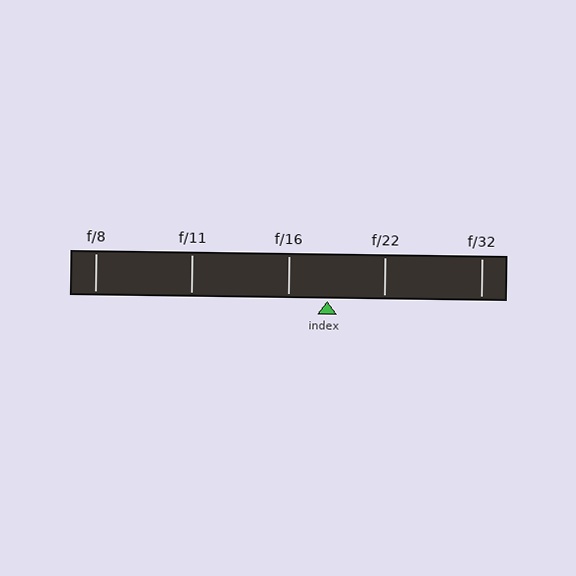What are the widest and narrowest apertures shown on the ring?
The widest aperture shown is f/8 and the narrowest is f/32.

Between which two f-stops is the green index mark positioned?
The index mark is between f/16 and f/22.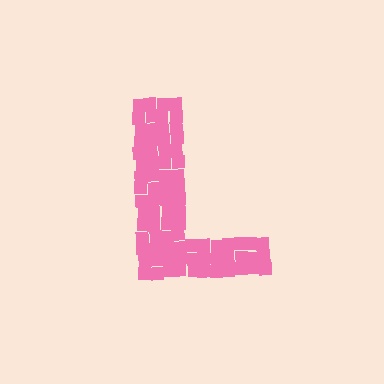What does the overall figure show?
The overall figure shows the letter L.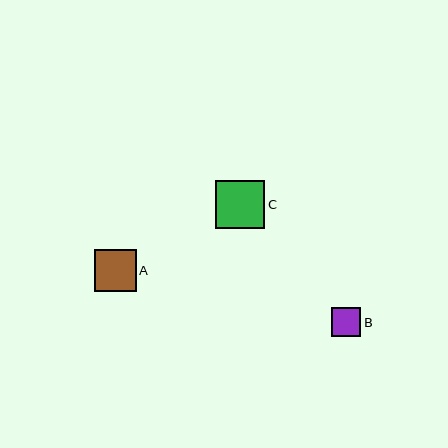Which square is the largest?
Square C is the largest with a size of approximately 49 pixels.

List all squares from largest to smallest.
From largest to smallest: C, A, B.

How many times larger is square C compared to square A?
Square C is approximately 1.2 times the size of square A.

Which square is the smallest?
Square B is the smallest with a size of approximately 30 pixels.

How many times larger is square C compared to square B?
Square C is approximately 1.6 times the size of square B.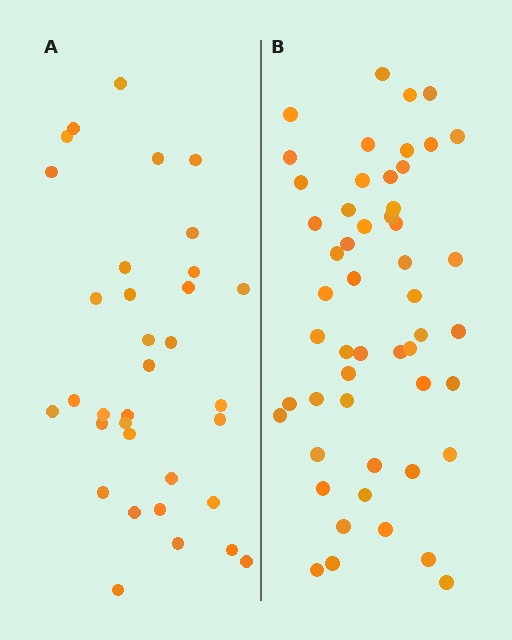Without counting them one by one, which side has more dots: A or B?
Region B (the right region) has more dots.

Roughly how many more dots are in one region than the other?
Region B has approximately 20 more dots than region A.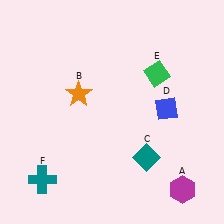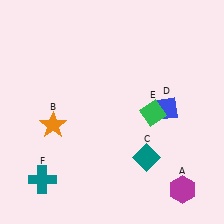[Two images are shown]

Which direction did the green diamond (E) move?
The green diamond (E) moved down.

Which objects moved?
The objects that moved are: the orange star (B), the green diamond (E).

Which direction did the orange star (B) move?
The orange star (B) moved down.